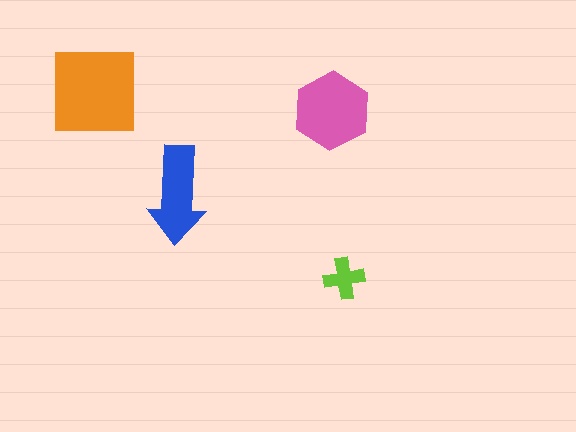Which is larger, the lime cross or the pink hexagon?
The pink hexagon.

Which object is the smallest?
The lime cross.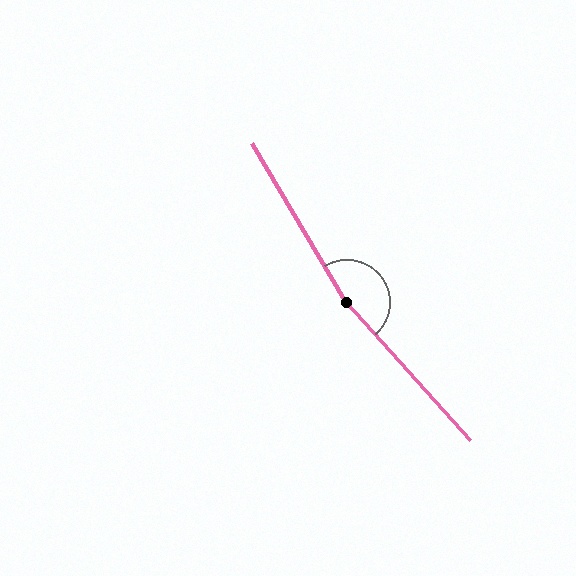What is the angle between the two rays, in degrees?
Approximately 169 degrees.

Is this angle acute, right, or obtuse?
It is obtuse.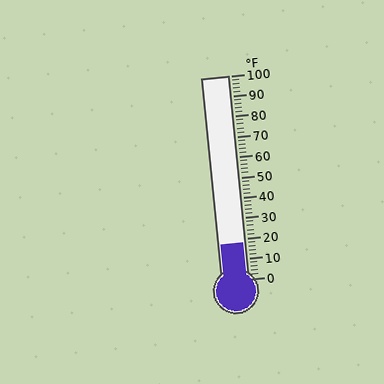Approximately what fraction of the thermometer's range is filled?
The thermometer is filled to approximately 20% of its range.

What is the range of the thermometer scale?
The thermometer scale ranges from 0°F to 100°F.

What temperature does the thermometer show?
The thermometer shows approximately 18°F.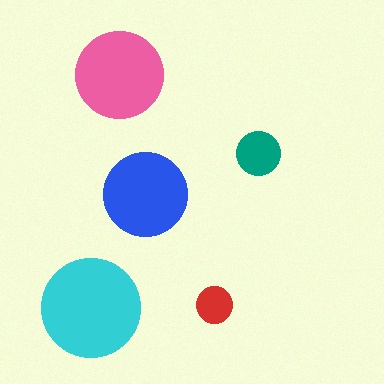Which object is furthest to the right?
The teal circle is rightmost.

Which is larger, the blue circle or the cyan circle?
The cyan one.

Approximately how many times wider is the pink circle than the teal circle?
About 2 times wider.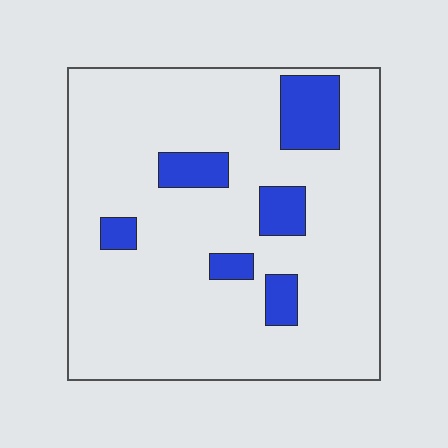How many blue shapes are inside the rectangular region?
6.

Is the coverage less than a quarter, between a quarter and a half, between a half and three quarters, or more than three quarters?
Less than a quarter.